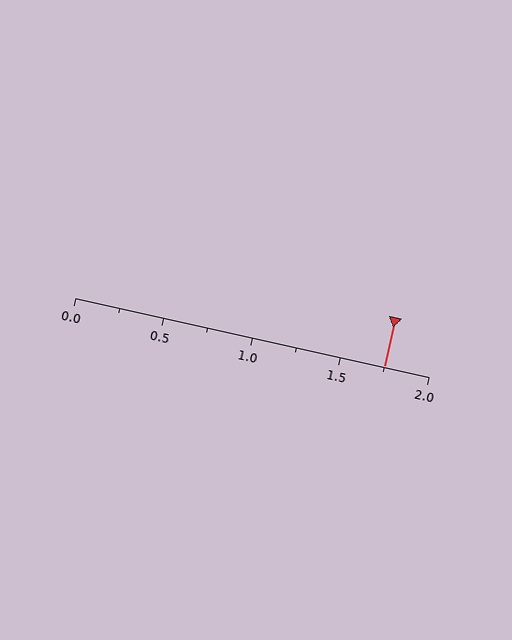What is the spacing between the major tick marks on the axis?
The major ticks are spaced 0.5 apart.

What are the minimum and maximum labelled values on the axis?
The axis runs from 0.0 to 2.0.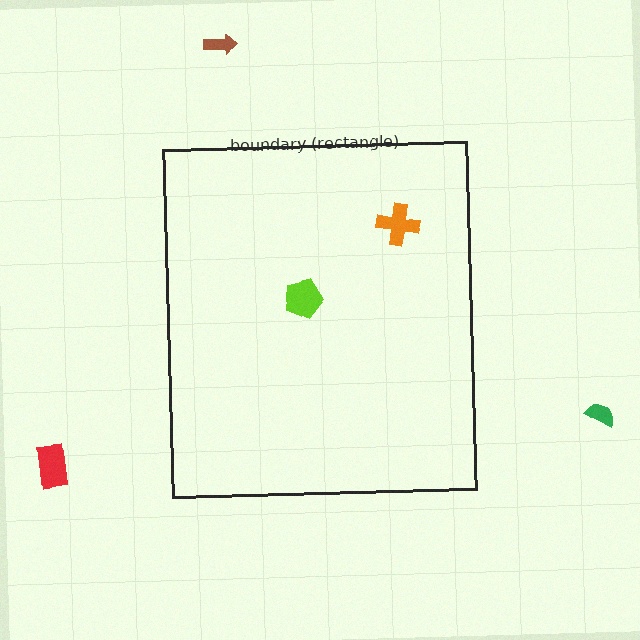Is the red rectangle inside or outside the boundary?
Outside.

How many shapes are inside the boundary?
2 inside, 3 outside.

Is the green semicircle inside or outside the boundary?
Outside.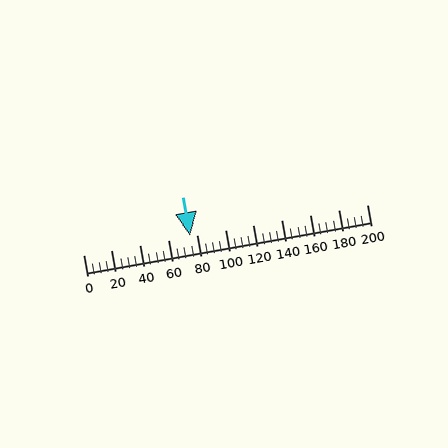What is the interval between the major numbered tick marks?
The major tick marks are spaced 20 units apart.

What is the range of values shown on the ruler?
The ruler shows values from 0 to 200.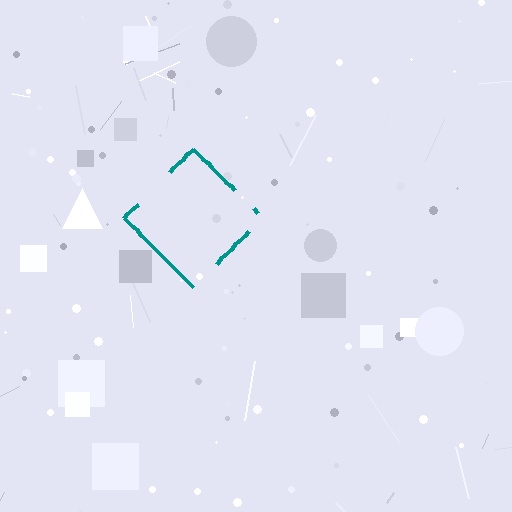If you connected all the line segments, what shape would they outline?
They would outline a diamond.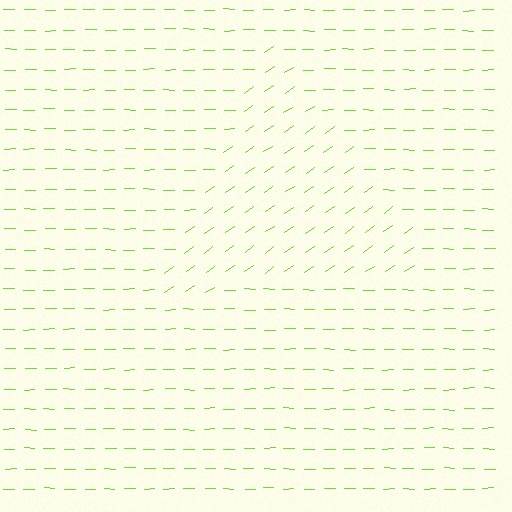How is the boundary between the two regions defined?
The boundary is defined purely by a change in line orientation (approximately 35 degrees difference). All lines are the same color and thickness.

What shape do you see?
I see a triangle.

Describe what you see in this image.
The image is filled with small lime line segments. A triangle region in the image has lines oriented differently from the surrounding lines, creating a visible texture boundary.